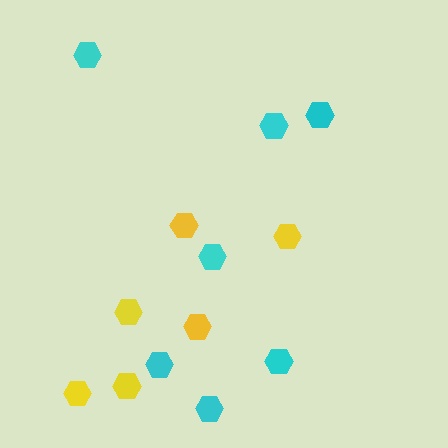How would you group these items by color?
There are 2 groups: one group of yellow hexagons (6) and one group of cyan hexagons (7).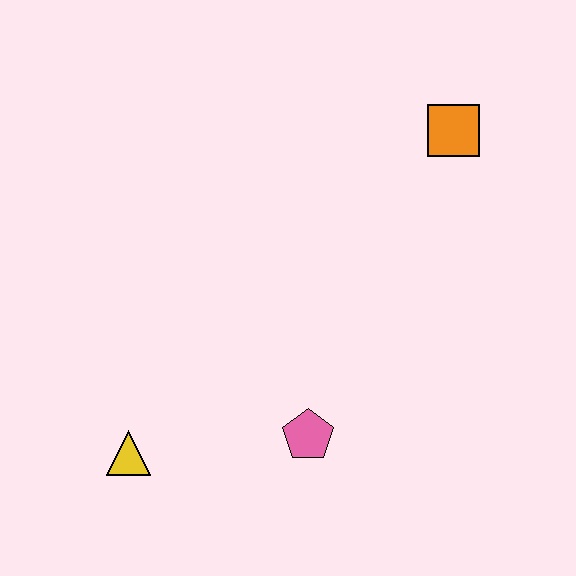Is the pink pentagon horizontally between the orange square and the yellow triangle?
Yes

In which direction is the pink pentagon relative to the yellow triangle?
The pink pentagon is to the right of the yellow triangle.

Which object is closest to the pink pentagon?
The yellow triangle is closest to the pink pentagon.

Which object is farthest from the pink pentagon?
The orange square is farthest from the pink pentagon.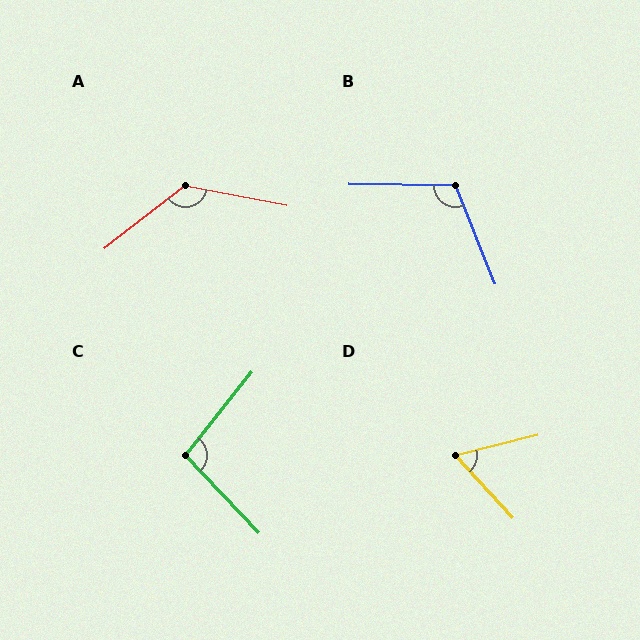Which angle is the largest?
A, at approximately 131 degrees.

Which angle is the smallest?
D, at approximately 62 degrees.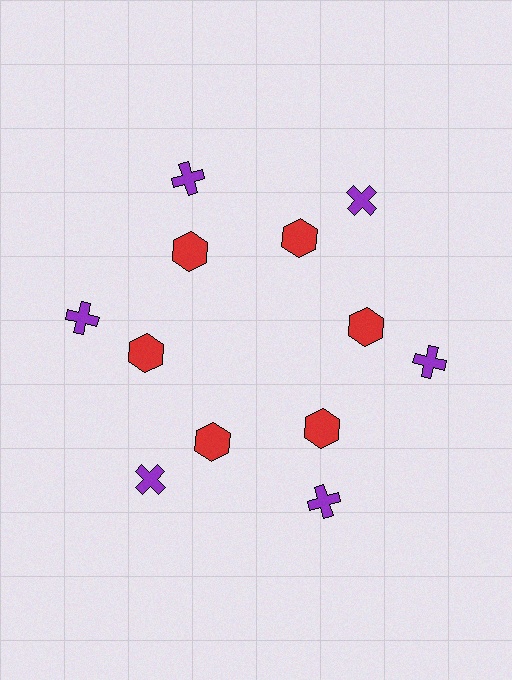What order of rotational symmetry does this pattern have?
This pattern has 6-fold rotational symmetry.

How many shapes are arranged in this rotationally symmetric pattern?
There are 12 shapes, arranged in 6 groups of 2.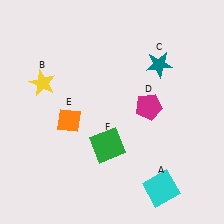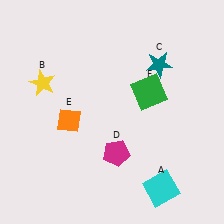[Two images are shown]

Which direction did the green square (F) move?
The green square (F) moved up.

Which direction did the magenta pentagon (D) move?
The magenta pentagon (D) moved down.